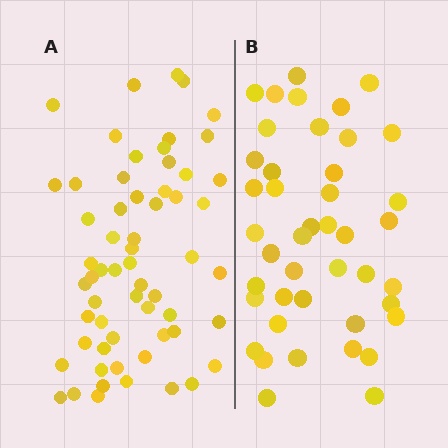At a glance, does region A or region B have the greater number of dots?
Region A (the left region) has more dots.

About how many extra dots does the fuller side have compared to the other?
Region A has approximately 15 more dots than region B.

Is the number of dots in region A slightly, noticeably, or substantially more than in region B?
Region A has noticeably more, but not dramatically so. The ratio is roughly 1.4 to 1.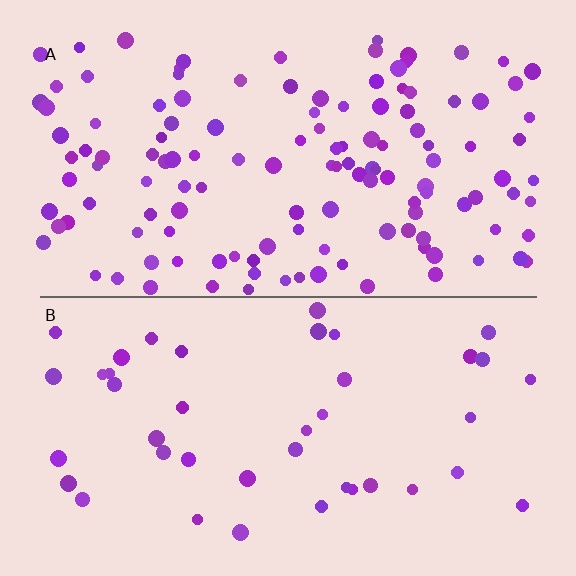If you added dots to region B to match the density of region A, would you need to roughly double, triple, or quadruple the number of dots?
Approximately triple.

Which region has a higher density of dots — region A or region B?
A (the top).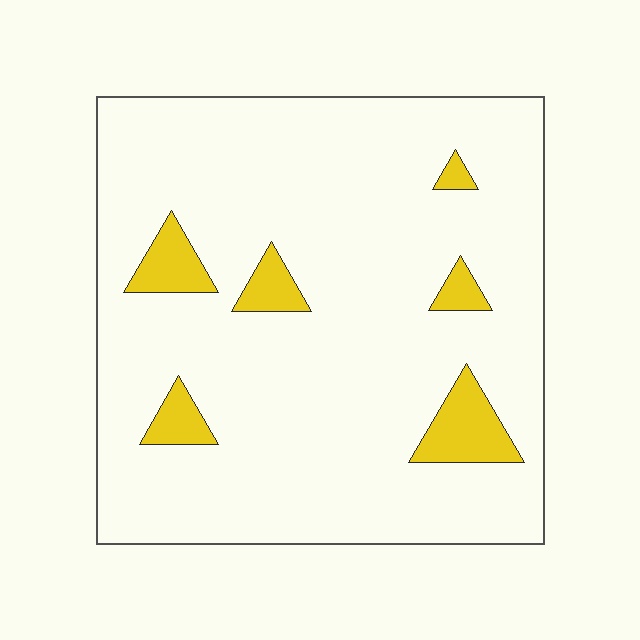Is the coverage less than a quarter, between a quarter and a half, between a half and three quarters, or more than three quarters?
Less than a quarter.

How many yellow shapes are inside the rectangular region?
6.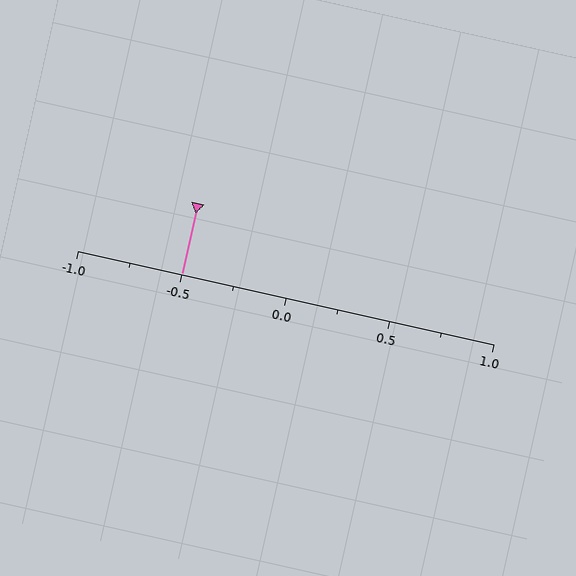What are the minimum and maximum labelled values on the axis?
The axis runs from -1.0 to 1.0.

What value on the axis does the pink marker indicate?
The marker indicates approximately -0.5.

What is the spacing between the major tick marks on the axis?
The major ticks are spaced 0.5 apart.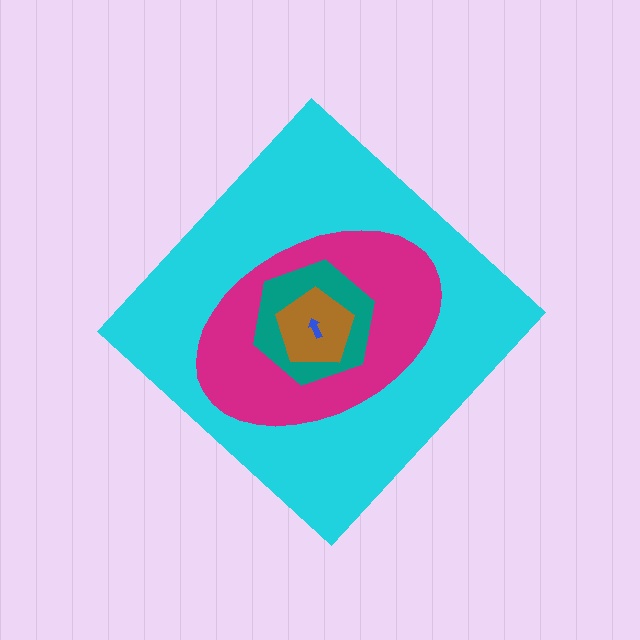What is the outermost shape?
The cyan diamond.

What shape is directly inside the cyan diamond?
The magenta ellipse.